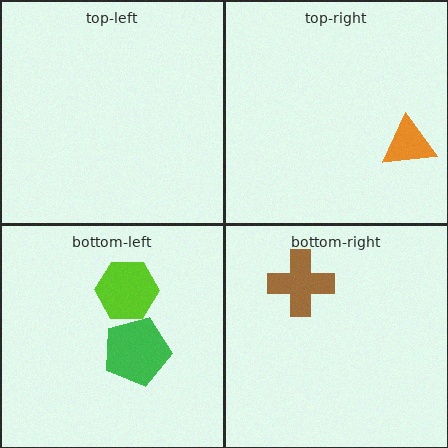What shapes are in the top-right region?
The orange triangle.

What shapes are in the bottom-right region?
The brown cross.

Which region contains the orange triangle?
The top-right region.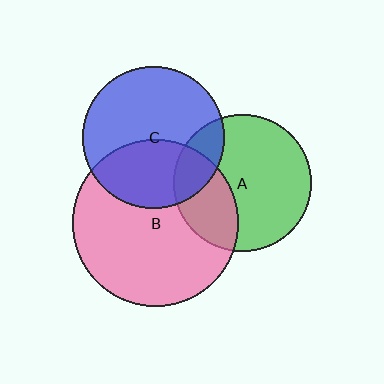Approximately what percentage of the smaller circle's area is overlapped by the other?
Approximately 20%.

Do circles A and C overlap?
Yes.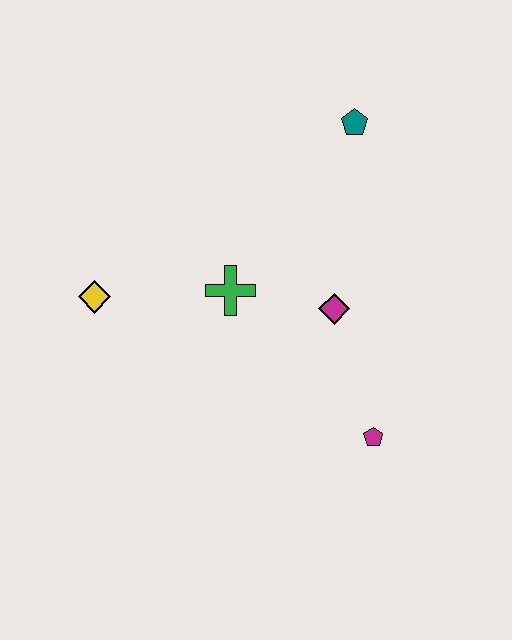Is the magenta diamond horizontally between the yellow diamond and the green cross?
No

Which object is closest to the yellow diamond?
The green cross is closest to the yellow diamond.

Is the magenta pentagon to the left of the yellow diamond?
No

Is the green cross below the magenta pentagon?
No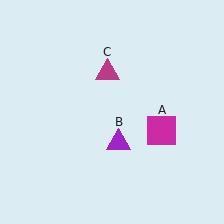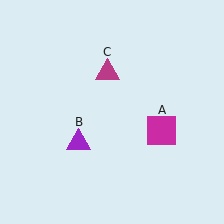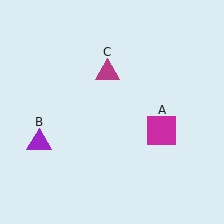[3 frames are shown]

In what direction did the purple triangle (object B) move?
The purple triangle (object B) moved left.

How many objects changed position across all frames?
1 object changed position: purple triangle (object B).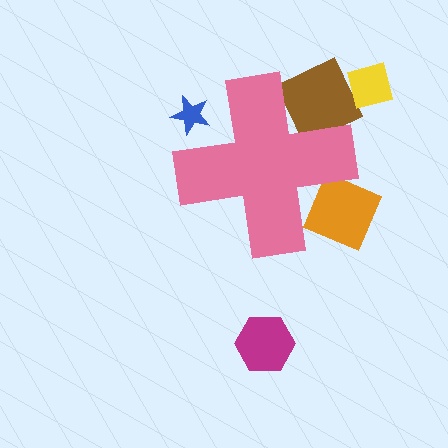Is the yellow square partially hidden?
No, the yellow square is fully visible.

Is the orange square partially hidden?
Yes, the orange square is partially hidden behind the pink cross.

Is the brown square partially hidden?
Yes, the brown square is partially hidden behind the pink cross.